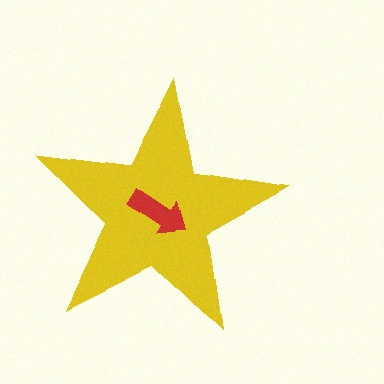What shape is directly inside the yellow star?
The red arrow.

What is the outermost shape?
The yellow star.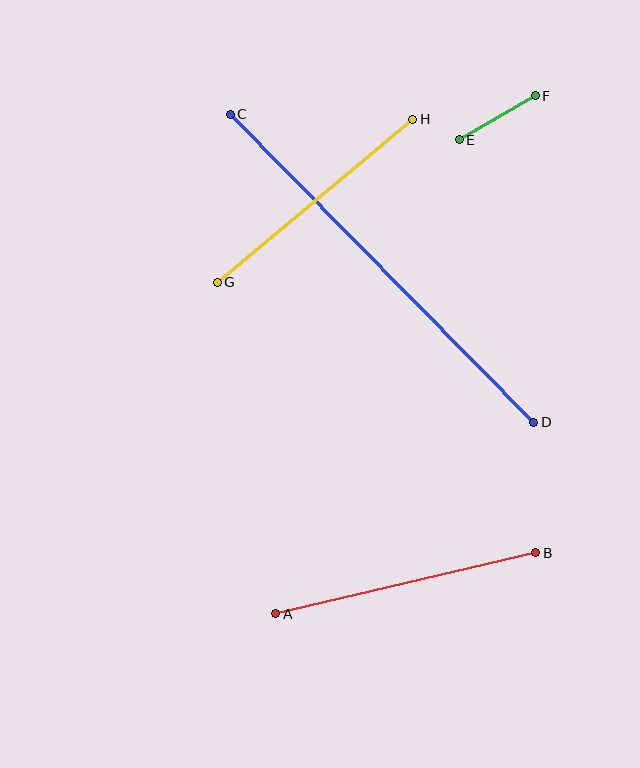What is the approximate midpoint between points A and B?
The midpoint is at approximately (406, 583) pixels.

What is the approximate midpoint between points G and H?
The midpoint is at approximately (315, 201) pixels.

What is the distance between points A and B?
The distance is approximately 268 pixels.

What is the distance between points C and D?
The distance is approximately 432 pixels.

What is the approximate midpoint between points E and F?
The midpoint is at approximately (497, 118) pixels.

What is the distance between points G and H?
The distance is approximately 254 pixels.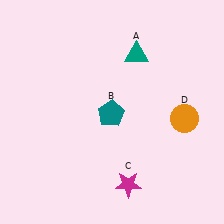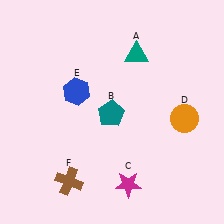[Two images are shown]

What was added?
A blue hexagon (E), a brown cross (F) were added in Image 2.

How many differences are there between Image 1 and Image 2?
There are 2 differences between the two images.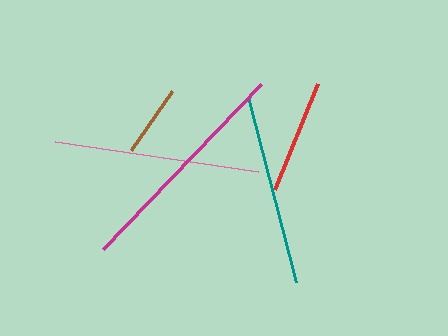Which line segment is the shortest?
The brown line is the shortest at approximately 71 pixels.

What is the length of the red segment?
The red segment is approximately 115 pixels long.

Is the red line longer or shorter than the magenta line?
The magenta line is longer than the red line.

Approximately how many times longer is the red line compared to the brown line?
The red line is approximately 1.6 times the length of the brown line.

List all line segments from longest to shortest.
From longest to shortest: magenta, pink, teal, red, brown.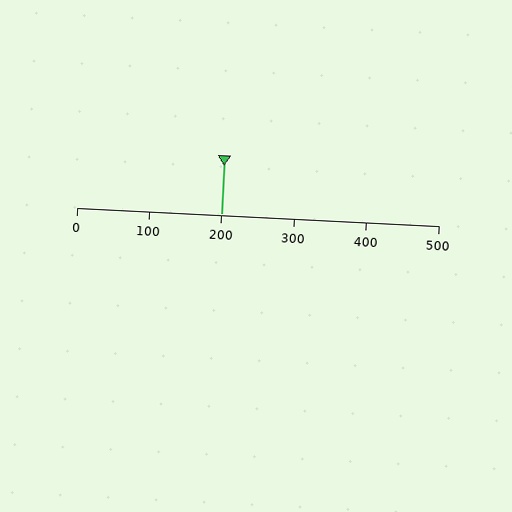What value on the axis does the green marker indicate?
The marker indicates approximately 200.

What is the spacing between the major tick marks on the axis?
The major ticks are spaced 100 apart.